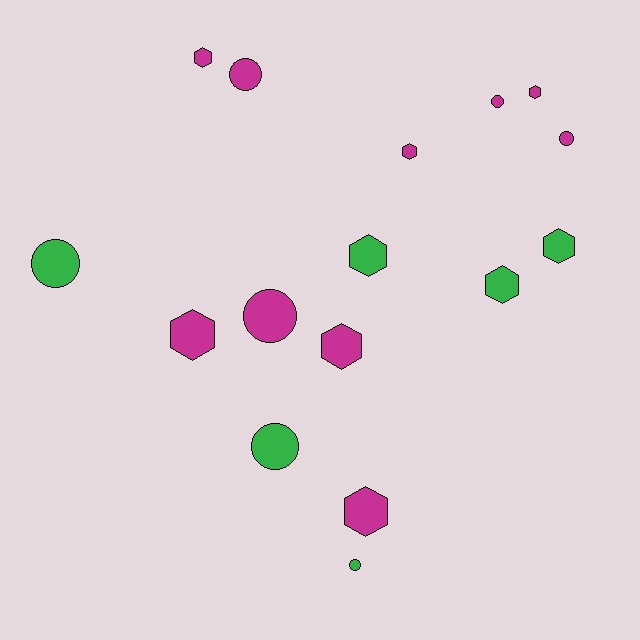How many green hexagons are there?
There are 3 green hexagons.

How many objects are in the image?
There are 16 objects.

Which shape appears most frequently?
Hexagon, with 9 objects.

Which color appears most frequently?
Magenta, with 10 objects.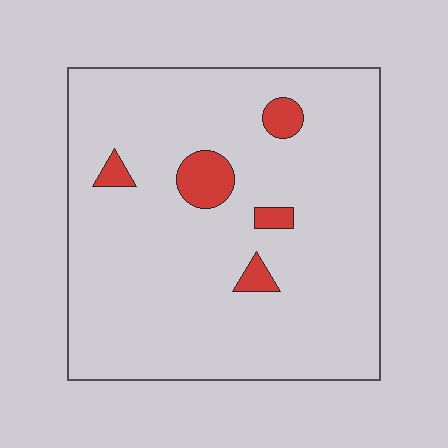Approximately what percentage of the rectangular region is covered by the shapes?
Approximately 5%.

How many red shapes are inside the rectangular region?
5.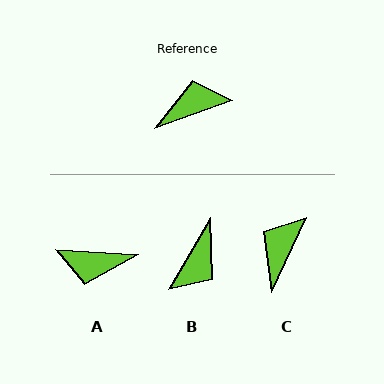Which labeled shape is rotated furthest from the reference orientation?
A, about 157 degrees away.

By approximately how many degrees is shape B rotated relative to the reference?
Approximately 140 degrees clockwise.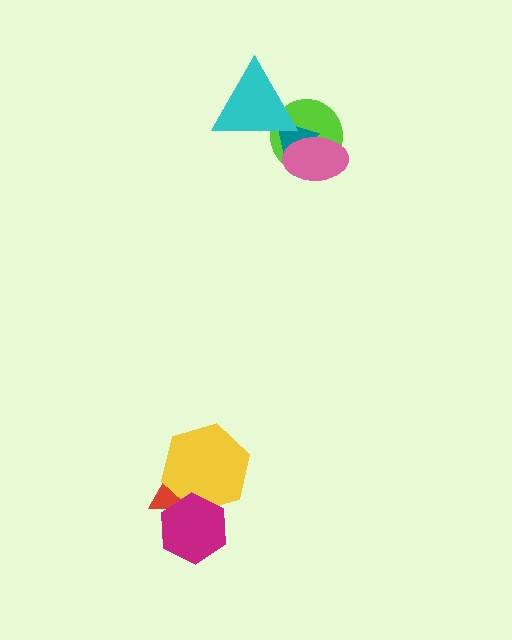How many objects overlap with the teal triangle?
3 objects overlap with the teal triangle.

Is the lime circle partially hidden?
Yes, it is partially covered by another shape.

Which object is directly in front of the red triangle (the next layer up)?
The yellow hexagon is directly in front of the red triangle.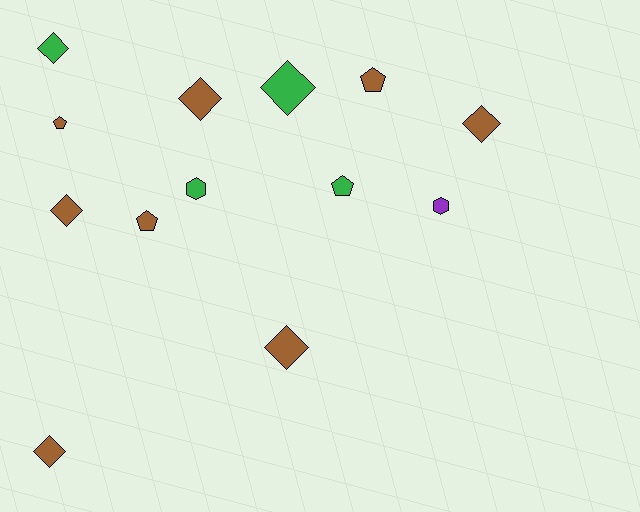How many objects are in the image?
There are 13 objects.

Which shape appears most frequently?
Diamond, with 7 objects.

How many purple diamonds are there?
There are no purple diamonds.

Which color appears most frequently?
Brown, with 8 objects.